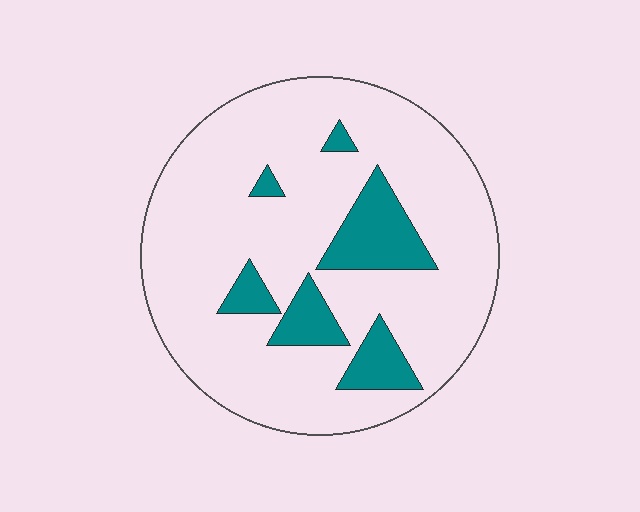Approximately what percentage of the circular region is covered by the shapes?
Approximately 15%.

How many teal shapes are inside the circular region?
6.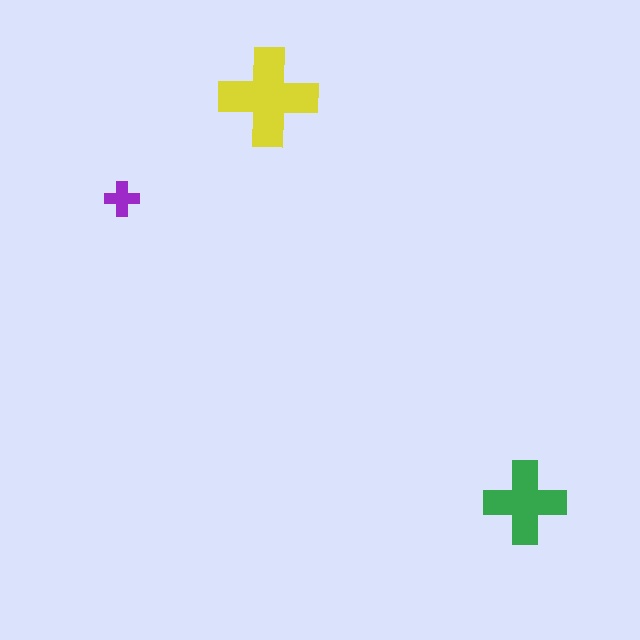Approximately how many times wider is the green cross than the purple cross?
About 2.5 times wider.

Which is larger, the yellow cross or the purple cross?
The yellow one.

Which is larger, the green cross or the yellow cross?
The yellow one.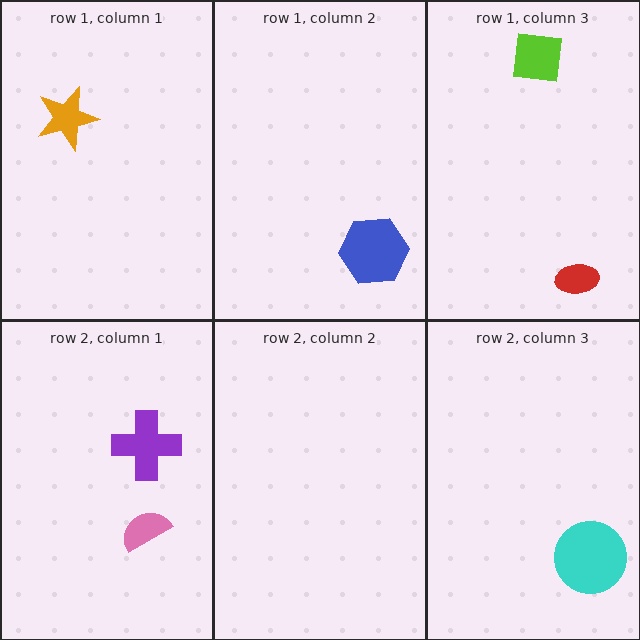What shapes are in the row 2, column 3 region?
The cyan circle.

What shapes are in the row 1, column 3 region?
The lime square, the red ellipse.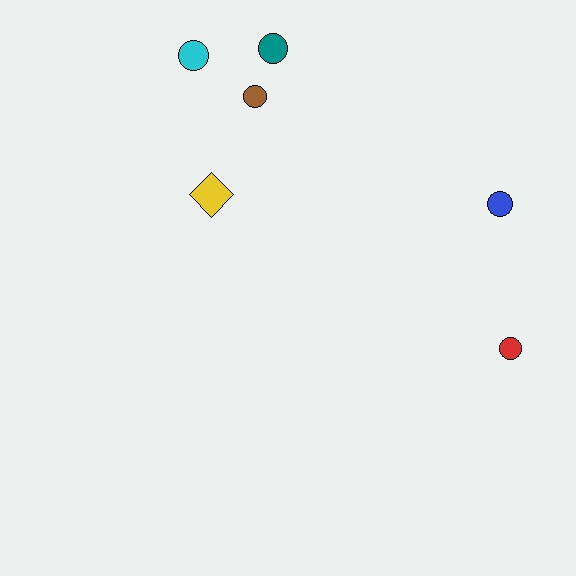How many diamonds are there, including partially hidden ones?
There is 1 diamond.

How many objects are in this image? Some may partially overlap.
There are 6 objects.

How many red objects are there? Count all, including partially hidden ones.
There is 1 red object.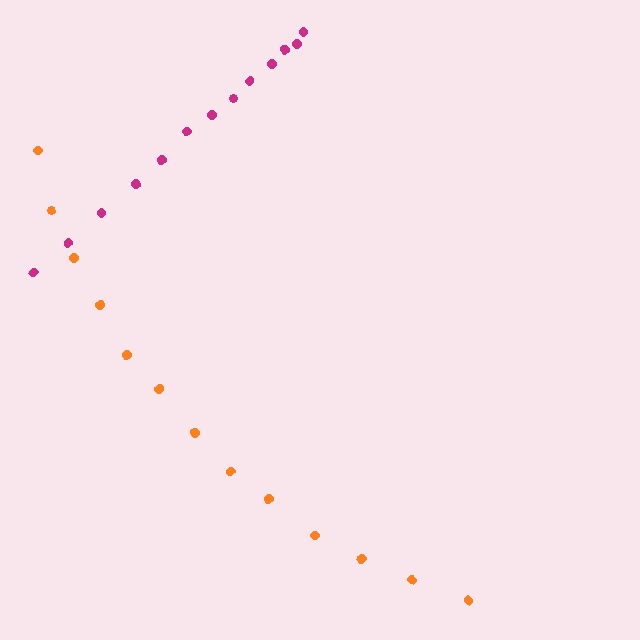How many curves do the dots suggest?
There are 2 distinct paths.